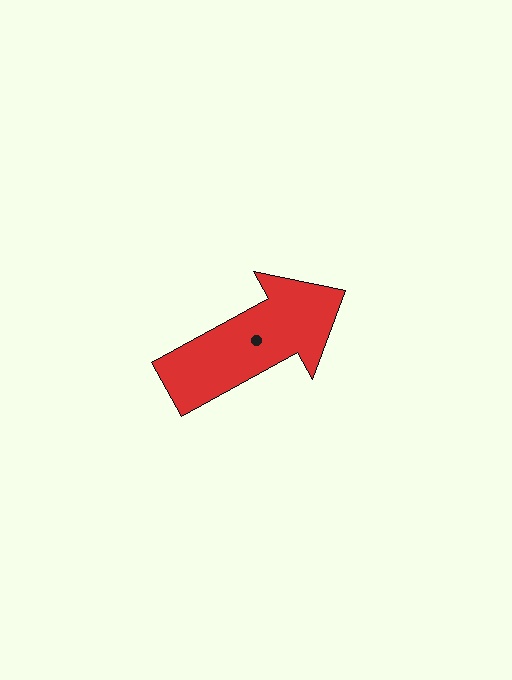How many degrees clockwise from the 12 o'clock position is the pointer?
Approximately 61 degrees.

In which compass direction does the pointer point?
Northeast.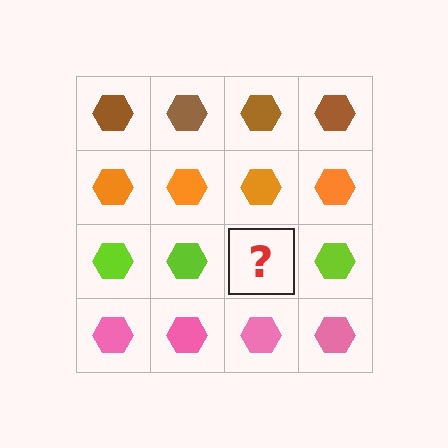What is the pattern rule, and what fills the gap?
The rule is that each row has a consistent color. The gap should be filled with a lime hexagon.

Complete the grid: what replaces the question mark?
The question mark should be replaced with a lime hexagon.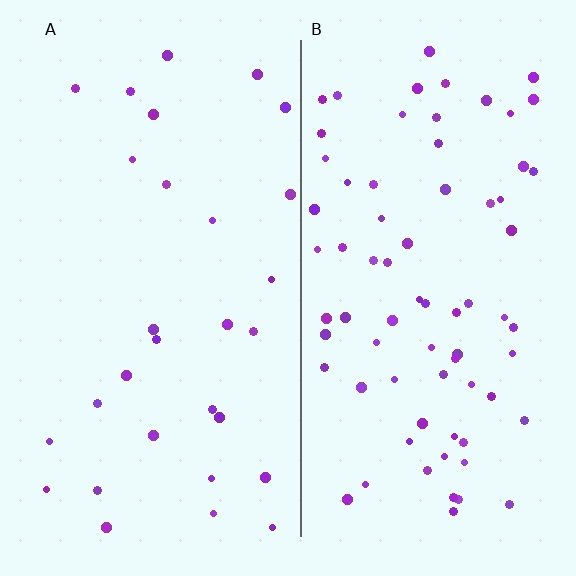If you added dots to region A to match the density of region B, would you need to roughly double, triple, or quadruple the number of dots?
Approximately triple.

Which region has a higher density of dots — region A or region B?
B (the right).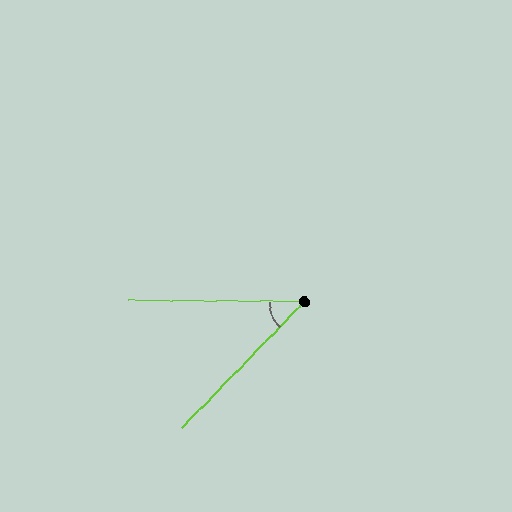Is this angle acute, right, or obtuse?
It is acute.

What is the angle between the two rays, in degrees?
Approximately 46 degrees.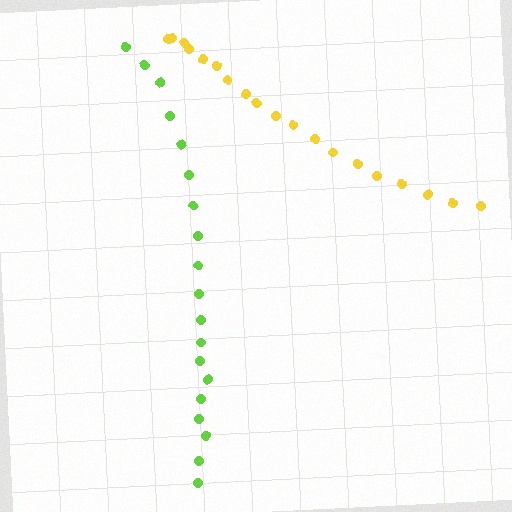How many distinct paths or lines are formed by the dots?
There are 2 distinct paths.